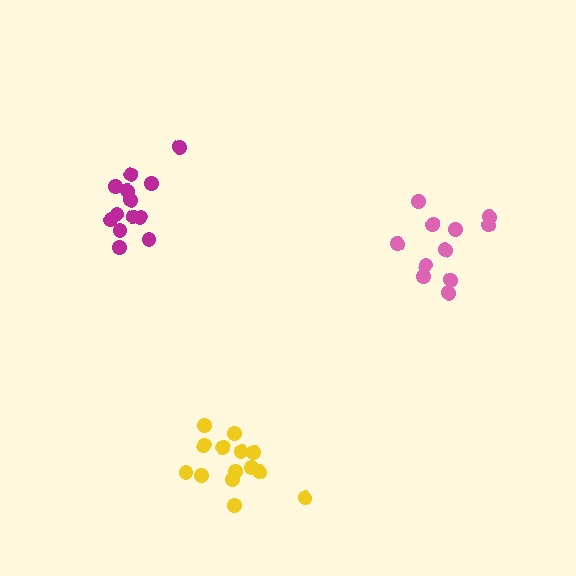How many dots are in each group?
Group 1: 13 dots, Group 2: 14 dots, Group 3: 11 dots (38 total).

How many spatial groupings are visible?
There are 3 spatial groupings.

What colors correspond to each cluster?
The clusters are colored: magenta, yellow, pink.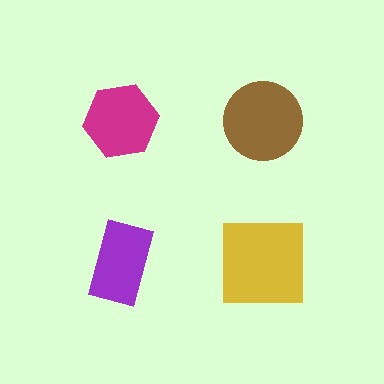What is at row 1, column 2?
A brown circle.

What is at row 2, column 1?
A purple rectangle.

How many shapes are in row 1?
2 shapes.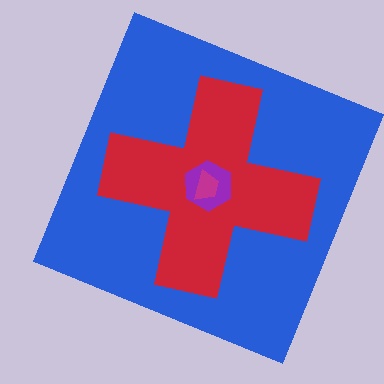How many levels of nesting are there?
4.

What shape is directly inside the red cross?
The purple hexagon.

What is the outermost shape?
The blue square.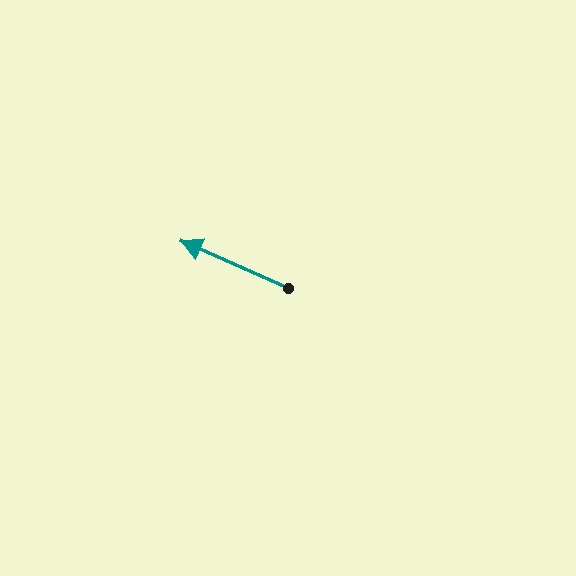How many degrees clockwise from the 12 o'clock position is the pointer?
Approximately 294 degrees.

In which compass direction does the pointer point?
Northwest.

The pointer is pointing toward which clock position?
Roughly 10 o'clock.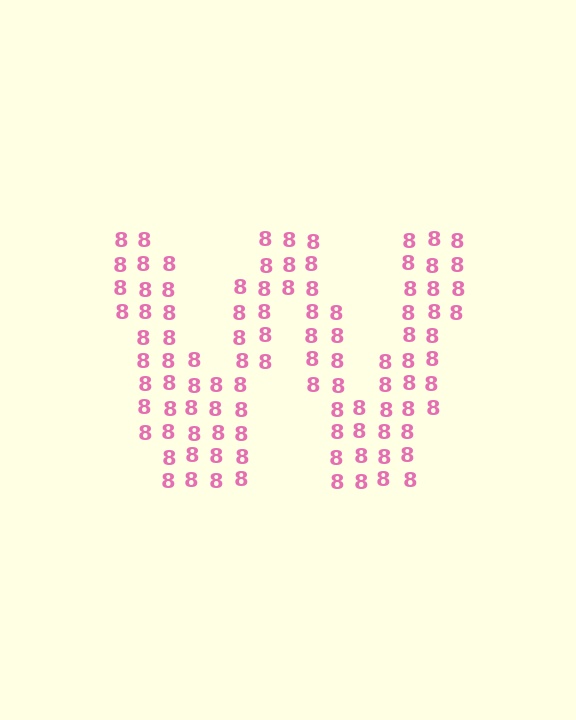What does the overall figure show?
The overall figure shows the letter W.